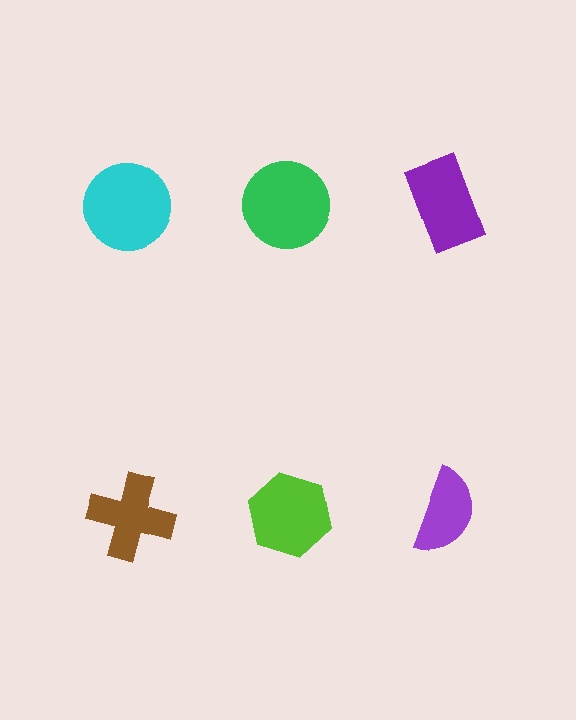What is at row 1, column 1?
A cyan circle.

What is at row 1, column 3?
A purple rectangle.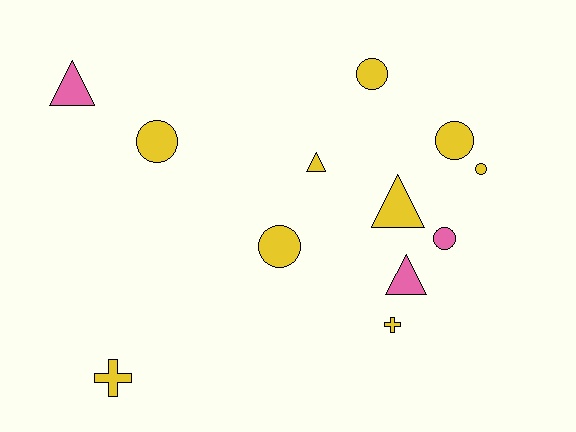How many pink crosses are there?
There are no pink crosses.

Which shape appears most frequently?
Circle, with 6 objects.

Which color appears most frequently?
Yellow, with 9 objects.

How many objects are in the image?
There are 12 objects.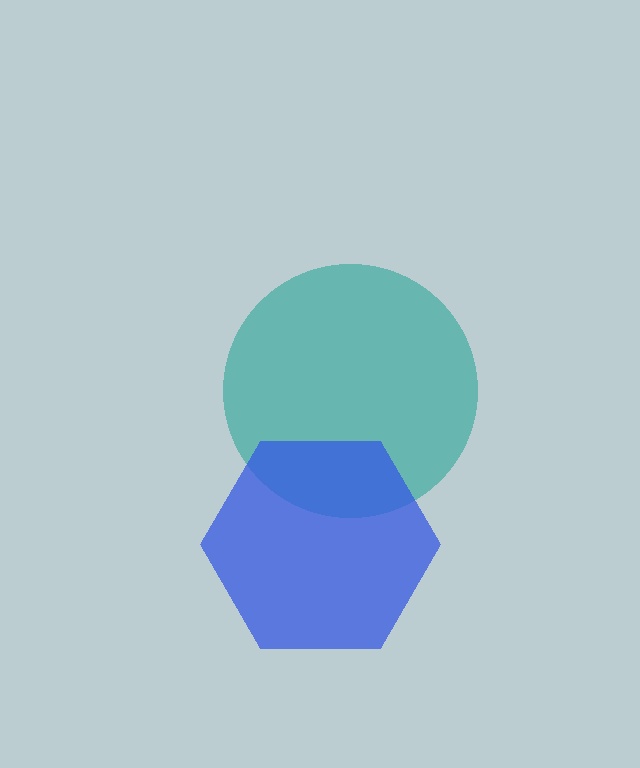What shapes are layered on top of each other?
The layered shapes are: a teal circle, a blue hexagon.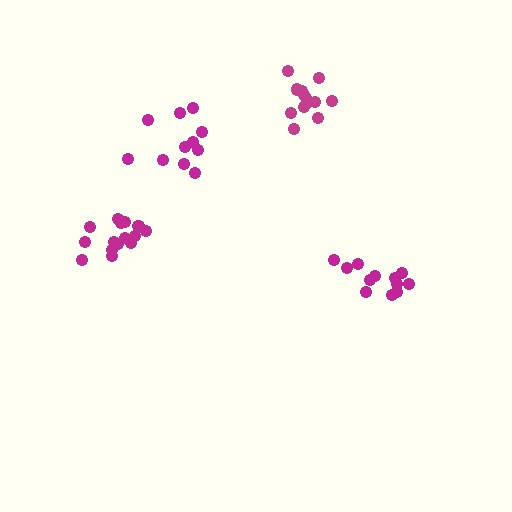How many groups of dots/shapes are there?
There are 4 groups.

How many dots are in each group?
Group 1: 12 dots, Group 2: 11 dots, Group 3: 13 dots, Group 4: 15 dots (51 total).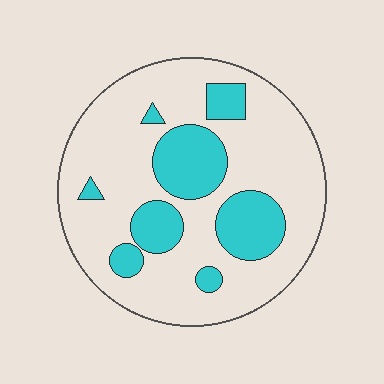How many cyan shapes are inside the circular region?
8.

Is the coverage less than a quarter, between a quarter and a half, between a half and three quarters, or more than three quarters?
Between a quarter and a half.